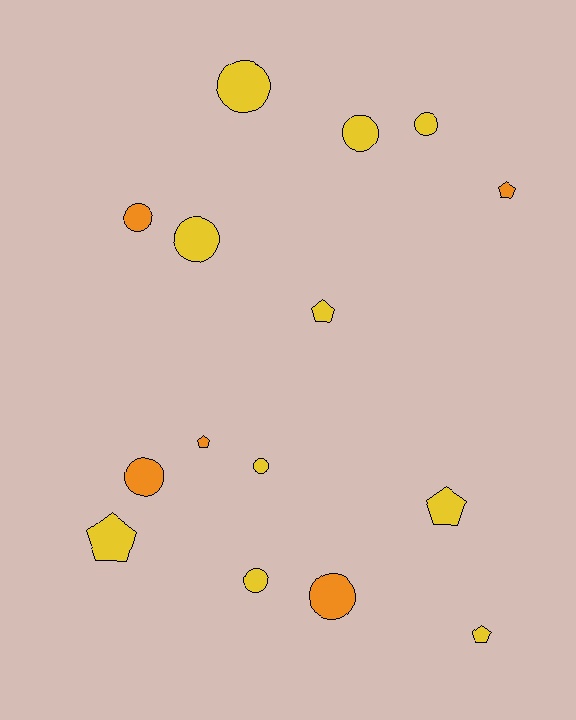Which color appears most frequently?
Yellow, with 10 objects.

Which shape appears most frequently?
Circle, with 9 objects.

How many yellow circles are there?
There are 6 yellow circles.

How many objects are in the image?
There are 15 objects.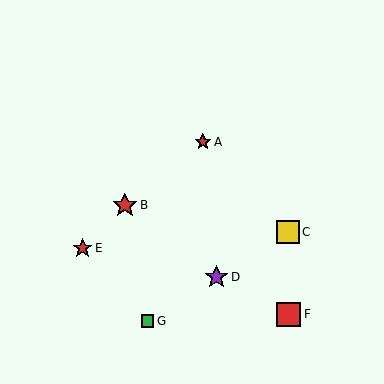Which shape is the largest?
The red square (labeled F) is the largest.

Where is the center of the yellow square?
The center of the yellow square is at (288, 232).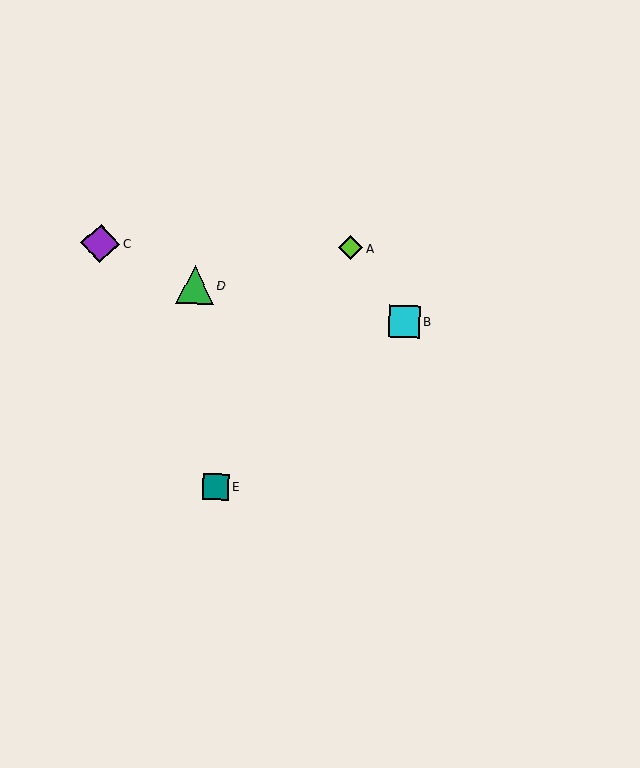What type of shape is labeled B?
Shape B is a cyan square.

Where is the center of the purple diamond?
The center of the purple diamond is at (100, 243).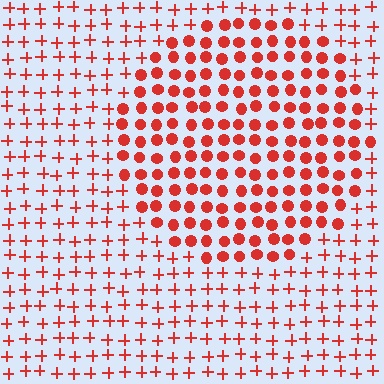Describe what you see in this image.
The image is filled with small red elements arranged in a uniform grid. A circle-shaped region contains circles, while the surrounding area contains plus signs. The boundary is defined purely by the change in element shape.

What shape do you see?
I see a circle.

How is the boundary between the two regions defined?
The boundary is defined by a change in element shape: circles inside vs. plus signs outside. All elements share the same color and spacing.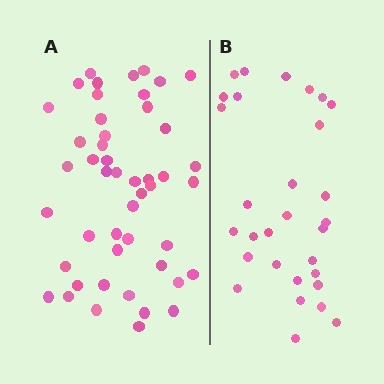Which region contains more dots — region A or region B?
Region A (the left region) has more dots.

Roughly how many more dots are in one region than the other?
Region A has approximately 20 more dots than region B.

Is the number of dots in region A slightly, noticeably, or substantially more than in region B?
Region A has substantially more. The ratio is roughly 1.6 to 1.